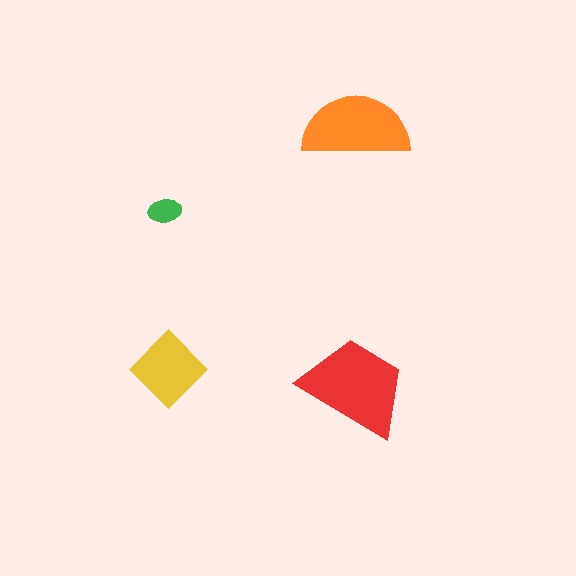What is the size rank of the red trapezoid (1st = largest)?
1st.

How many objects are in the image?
There are 4 objects in the image.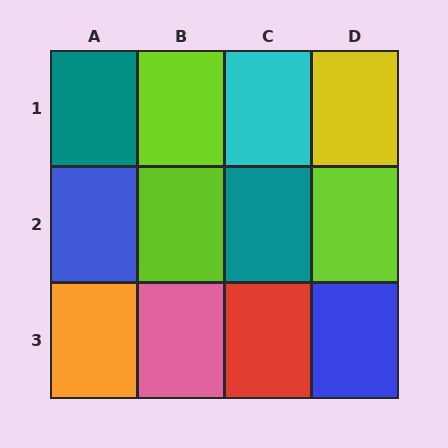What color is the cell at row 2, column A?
Blue.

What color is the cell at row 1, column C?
Cyan.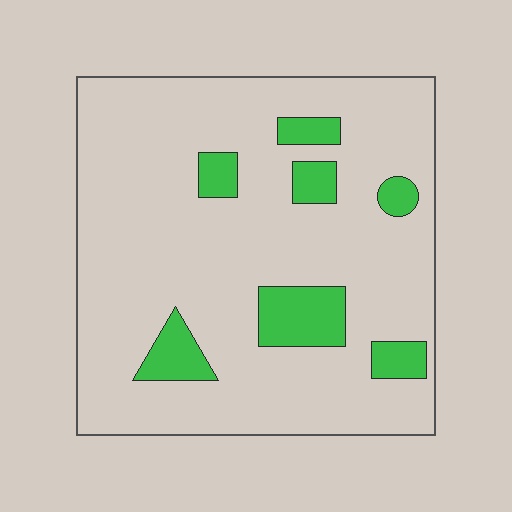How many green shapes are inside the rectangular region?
7.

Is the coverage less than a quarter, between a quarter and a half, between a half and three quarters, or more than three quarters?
Less than a quarter.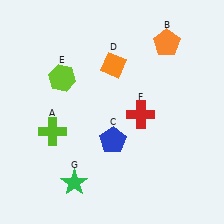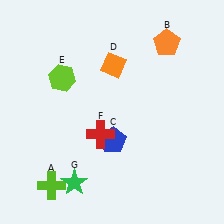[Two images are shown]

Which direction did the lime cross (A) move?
The lime cross (A) moved down.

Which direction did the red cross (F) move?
The red cross (F) moved left.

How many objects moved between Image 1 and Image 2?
2 objects moved between the two images.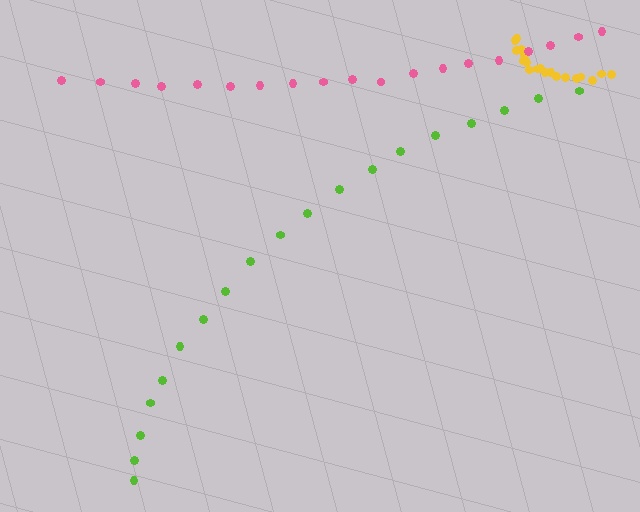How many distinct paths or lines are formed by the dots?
There are 3 distinct paths.